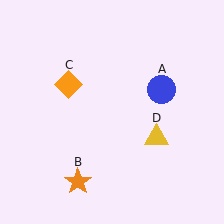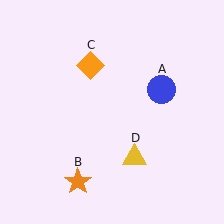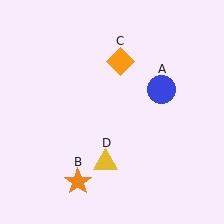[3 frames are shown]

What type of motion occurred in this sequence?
The orange diamond (object C), yellow triangle (object D) rotated clockwise around the center of the scene.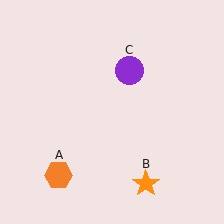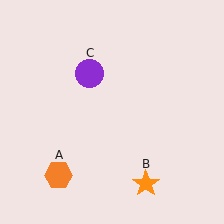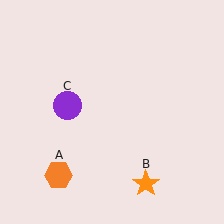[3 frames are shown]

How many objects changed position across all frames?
1 object changed position: purple circle (object C).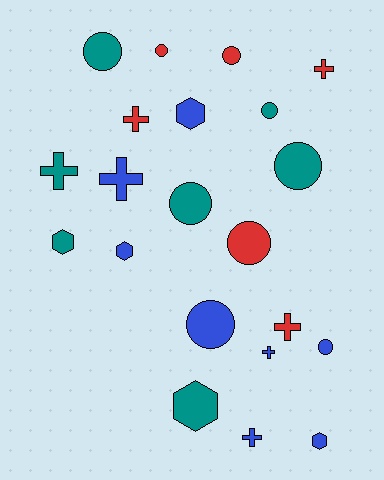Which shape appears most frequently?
Circle, with 9 objects.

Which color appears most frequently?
Blue, with 8 objects.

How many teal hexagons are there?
There are 2 teal hexagons.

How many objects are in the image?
There are 21 objects.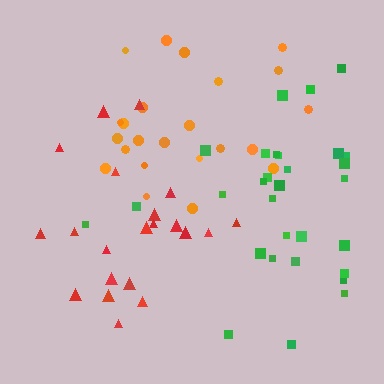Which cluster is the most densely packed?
Red.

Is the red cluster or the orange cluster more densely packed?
Red.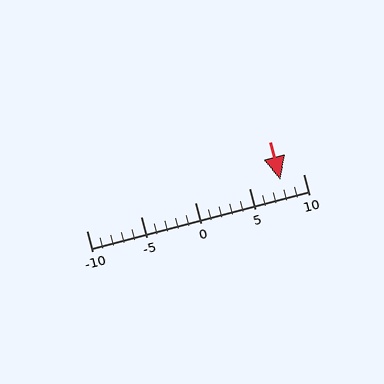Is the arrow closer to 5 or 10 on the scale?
The arrow is closer to 10.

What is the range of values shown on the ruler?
The ruler shows values from -10 to 10.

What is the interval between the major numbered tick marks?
The major tick marks are spaced 5 units apart.